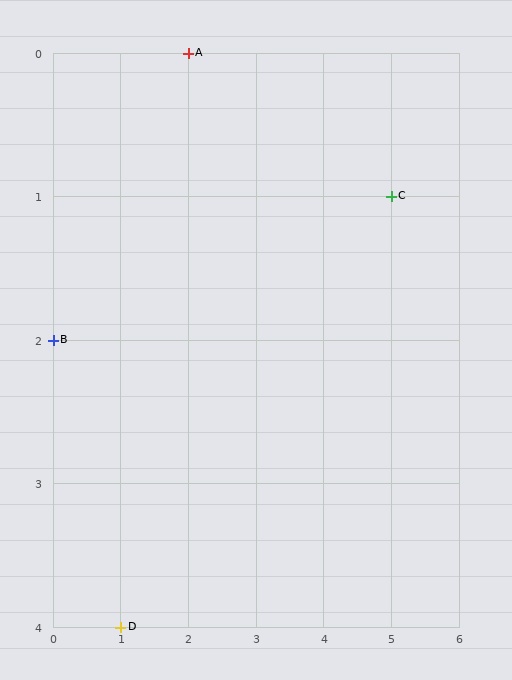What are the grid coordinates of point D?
Point D is at grid coordinates (1, 4).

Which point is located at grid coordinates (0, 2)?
Point B is at (0, 2).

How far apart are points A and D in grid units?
Points A and D are 1 column and 4 rows apart (about 4.1 grid units diagonally).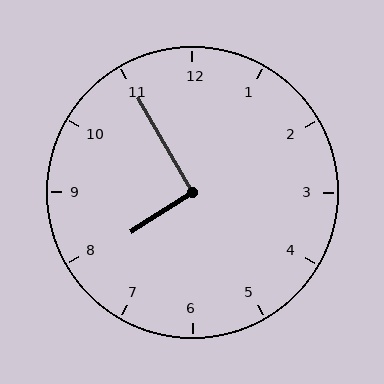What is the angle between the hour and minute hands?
Approximately 92 degrees.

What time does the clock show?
7:55.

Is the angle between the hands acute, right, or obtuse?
It is right.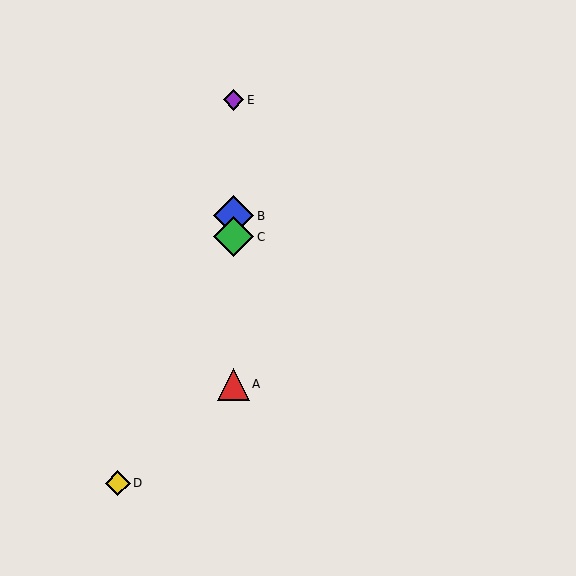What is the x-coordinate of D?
Object D is at x≈118.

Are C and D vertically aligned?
No, C is at x≈234 and D is at x≈118.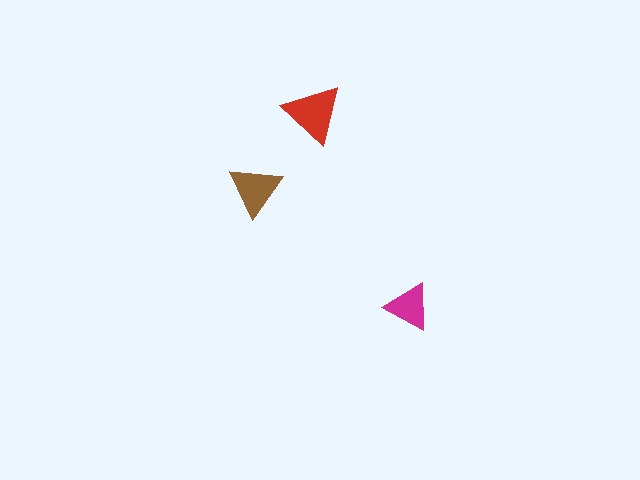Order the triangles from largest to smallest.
the red one, the brown one, the magenta one.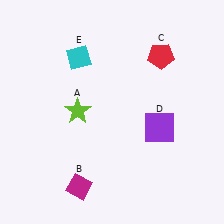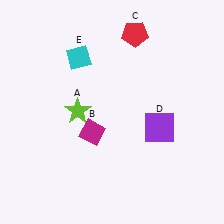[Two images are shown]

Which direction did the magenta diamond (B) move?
The magenta diamond (B) moved up.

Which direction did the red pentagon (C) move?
The red pentagon (C) moved left.